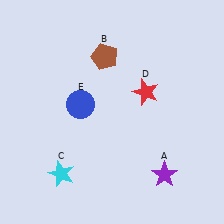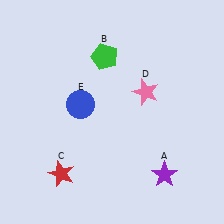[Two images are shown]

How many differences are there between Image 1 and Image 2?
There are 3 differences between the two images.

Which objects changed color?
B changed from brown to green. C changed from cyan to red. D changed from red to pink.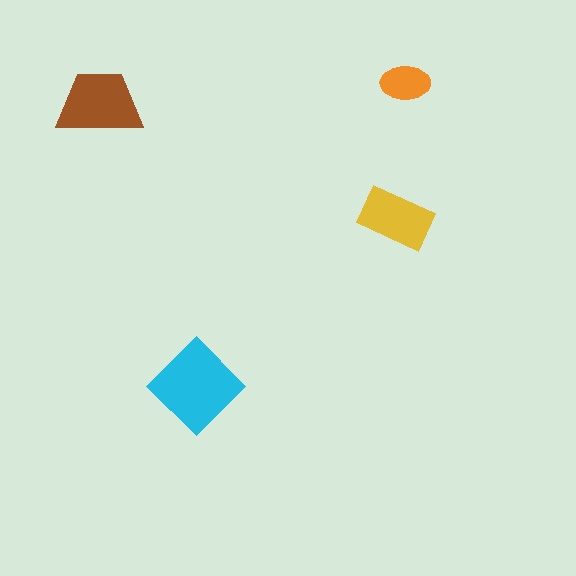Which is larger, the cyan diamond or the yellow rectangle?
The cyan diamond.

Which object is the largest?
The cyan diamond.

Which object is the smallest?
The orange ellipse.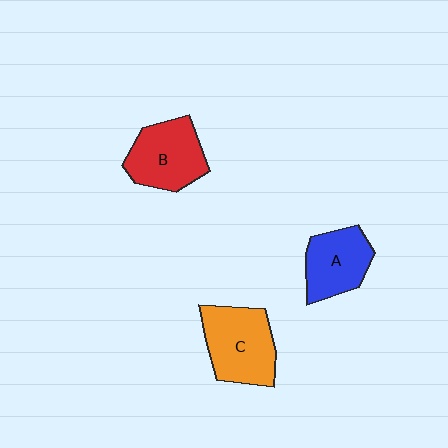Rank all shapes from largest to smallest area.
From largest to smallest: C (orange), B (red), A (blue).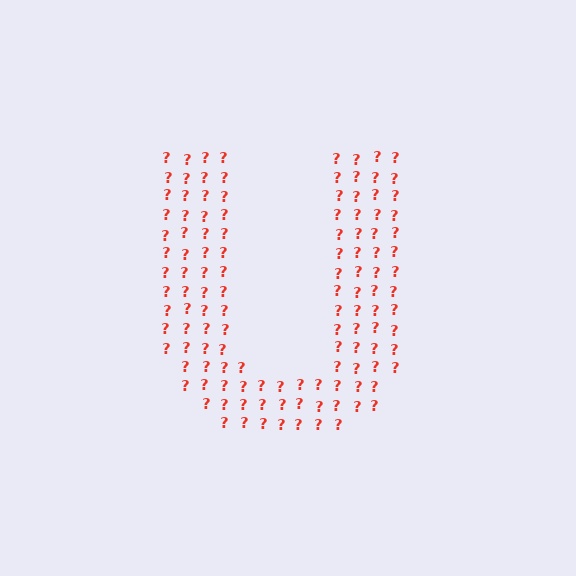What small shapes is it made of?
It is made of small question marks.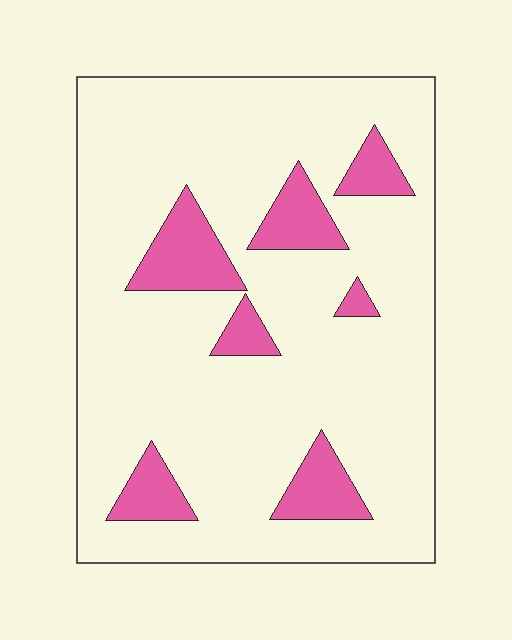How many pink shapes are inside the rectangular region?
7.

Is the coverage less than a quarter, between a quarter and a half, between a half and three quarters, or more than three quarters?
Less than a quarter.